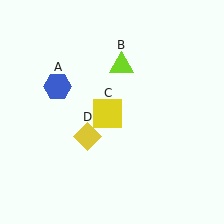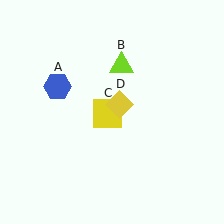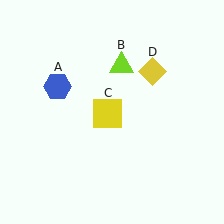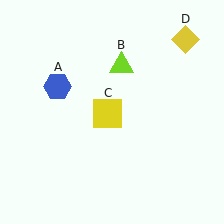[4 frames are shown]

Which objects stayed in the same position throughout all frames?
Blue hexagon (object A) and lime triangle (object B) and yellow square (object C) remained stationary.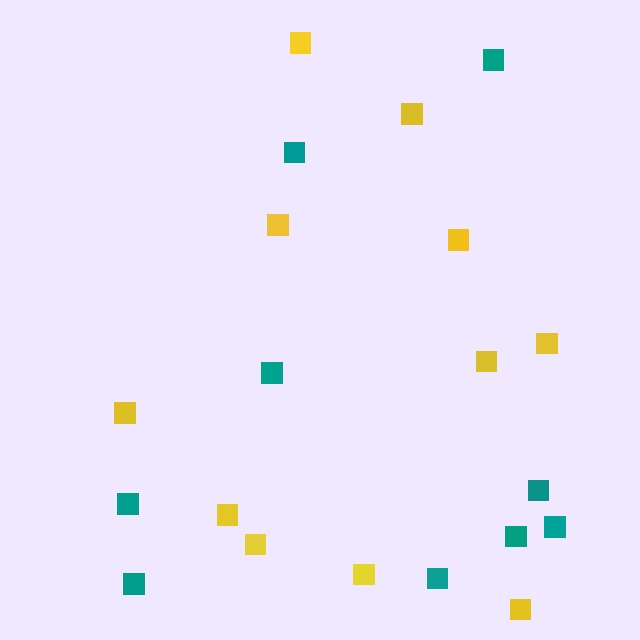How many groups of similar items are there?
There are 2 groups: one group of yellow squares (11) and one group of teal squares (9).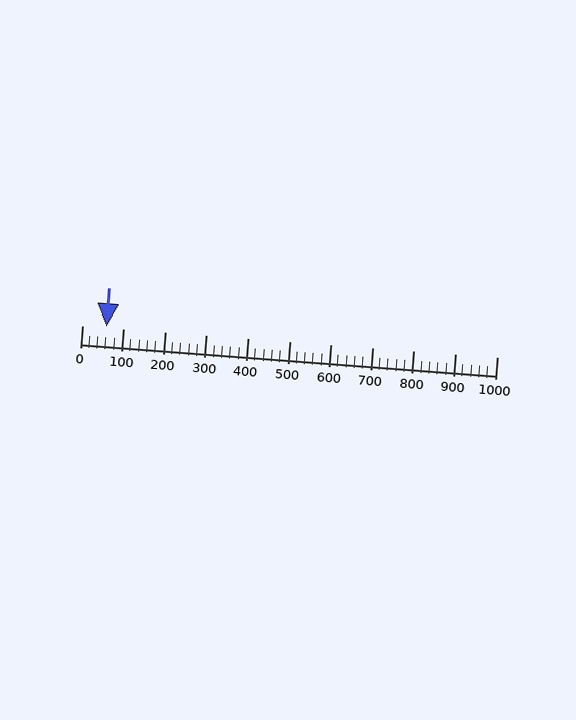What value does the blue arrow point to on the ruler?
The blue arrow points to approximately 60.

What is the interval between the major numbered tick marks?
The major tick marks are spaced 100 units apart.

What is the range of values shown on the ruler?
The ruler shows values from 0 to 1000.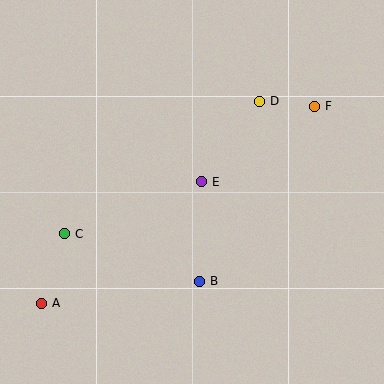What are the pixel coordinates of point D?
Point D is at (259, 101).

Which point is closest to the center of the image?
Point E at (201, 182) is closest to the center.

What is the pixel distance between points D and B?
The distance between D and B is 190 pixels.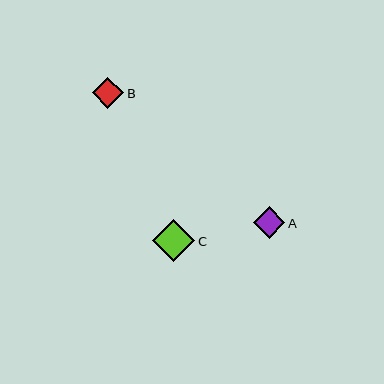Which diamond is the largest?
Diamond C is the largest with a size of approximately 42 pixels.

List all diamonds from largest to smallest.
From largest to smallest: C, B, A.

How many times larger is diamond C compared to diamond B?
Diamond C is approximately 1.3 times the size of diamond B.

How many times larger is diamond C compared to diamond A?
Diamond C is approximately 1.3 times the size of diamond A.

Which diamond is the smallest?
Diamond A is the smallest with a size of approximately 32 pixels.